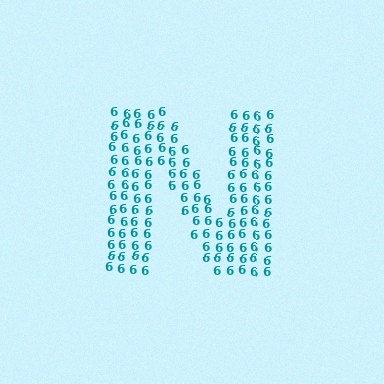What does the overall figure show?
The overall figure shows the letter N.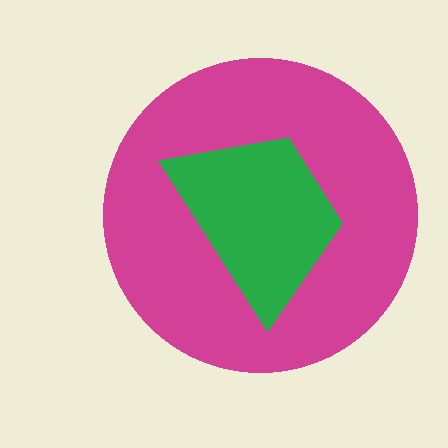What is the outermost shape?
The magenta circle.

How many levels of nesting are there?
2.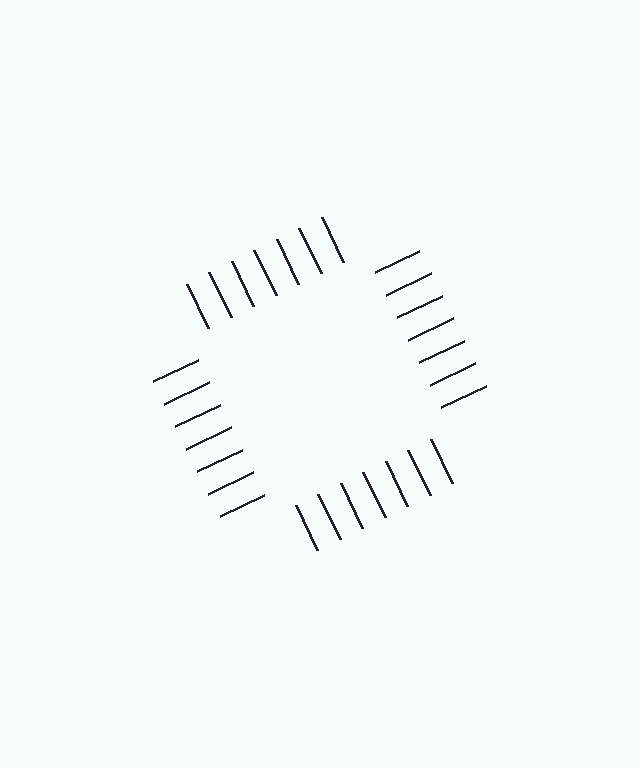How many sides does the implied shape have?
4 sides — the line-ends trace a square.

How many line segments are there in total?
28 — 7 along each of the 4 edges.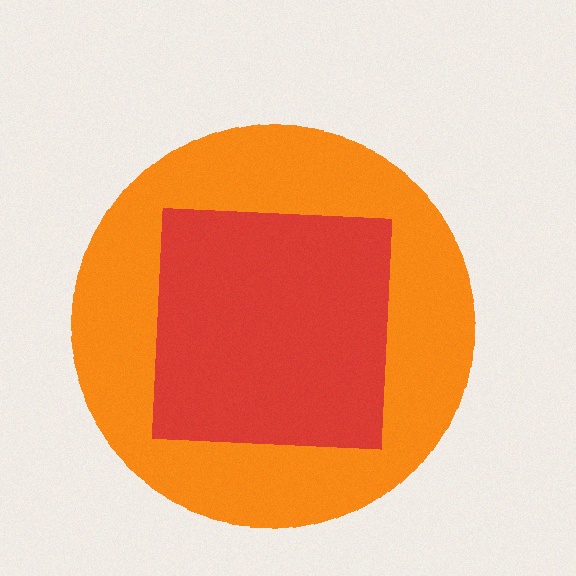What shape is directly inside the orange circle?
The red square.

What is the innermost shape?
The red square.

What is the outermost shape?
The orange circle.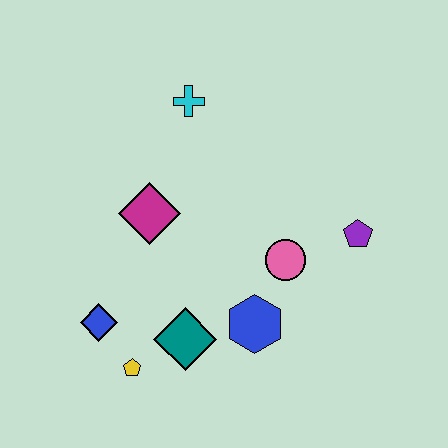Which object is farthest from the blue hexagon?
The cyan cross is farthest from the blue hexagon.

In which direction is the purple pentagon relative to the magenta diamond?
The purple pentagon is to the right of the magenta diamond.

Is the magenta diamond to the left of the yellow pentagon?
No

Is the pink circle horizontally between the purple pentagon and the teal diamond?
Yes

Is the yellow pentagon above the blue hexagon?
No